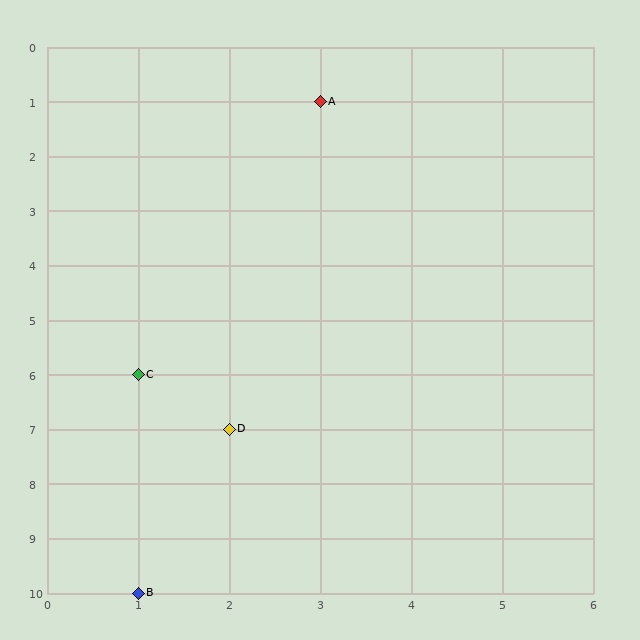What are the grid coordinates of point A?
Point A is at grid coordinates (3, 1).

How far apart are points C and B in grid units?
Points C and B are 4 rows apart.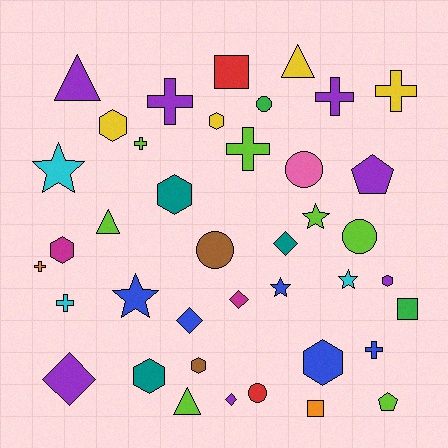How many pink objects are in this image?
There is 1 pink object.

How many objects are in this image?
There are 40 objects.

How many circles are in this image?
There are 5 circles.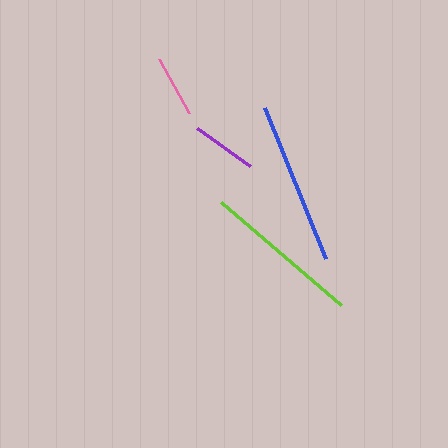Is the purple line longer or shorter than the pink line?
The purple line is longer than the pink line.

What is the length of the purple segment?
The purple segment is approximately 66 pixels long.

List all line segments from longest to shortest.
From longest to shortest: blue, lime, purple, pink.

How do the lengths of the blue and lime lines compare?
The blue and lime lines are approximately the same length.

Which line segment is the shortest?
The pink line is the shortest at approximately 62 pixels.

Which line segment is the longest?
The blue line is the longest at approximately 163 pixels.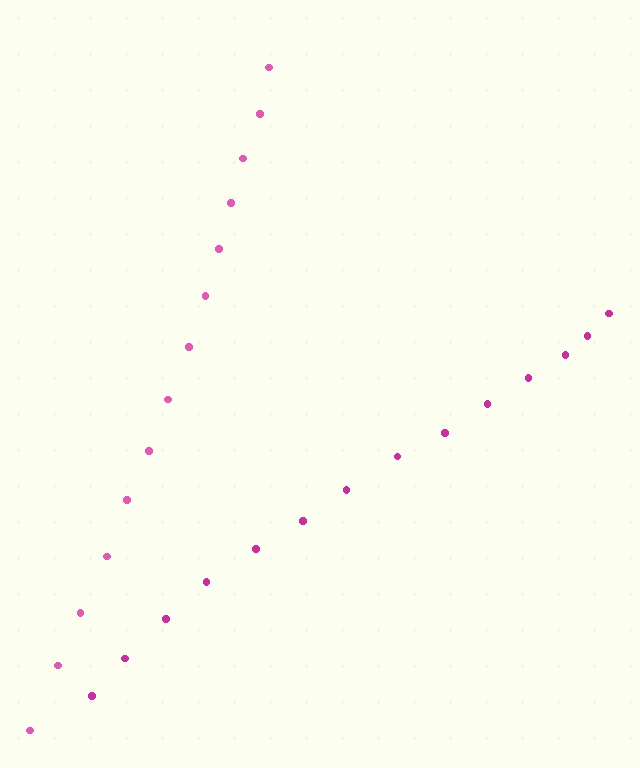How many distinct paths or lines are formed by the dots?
There are 2 distinct paths.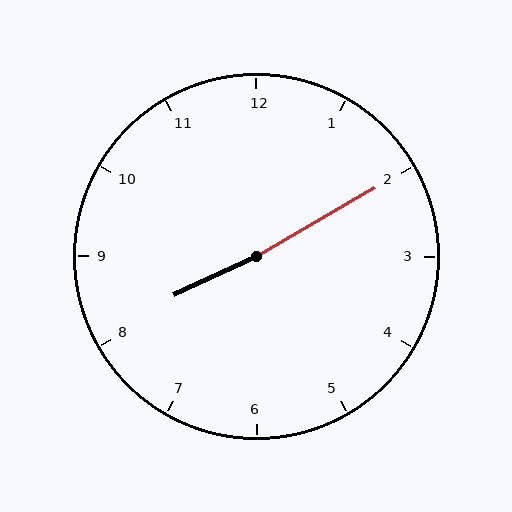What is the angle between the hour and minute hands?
Approximately 175 degrees.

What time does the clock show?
8:10.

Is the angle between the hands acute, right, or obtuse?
It is obtuse.